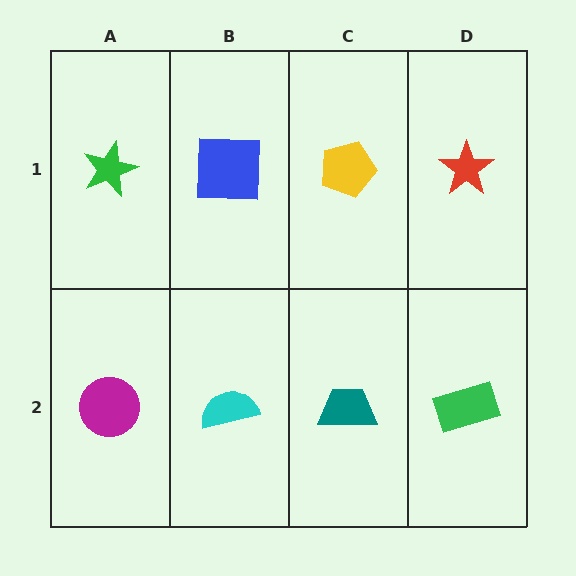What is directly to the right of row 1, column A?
A blue square.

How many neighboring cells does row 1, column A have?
2.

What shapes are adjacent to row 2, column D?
A red star (row 1, column D), a teal trapezoid (row 2, column C).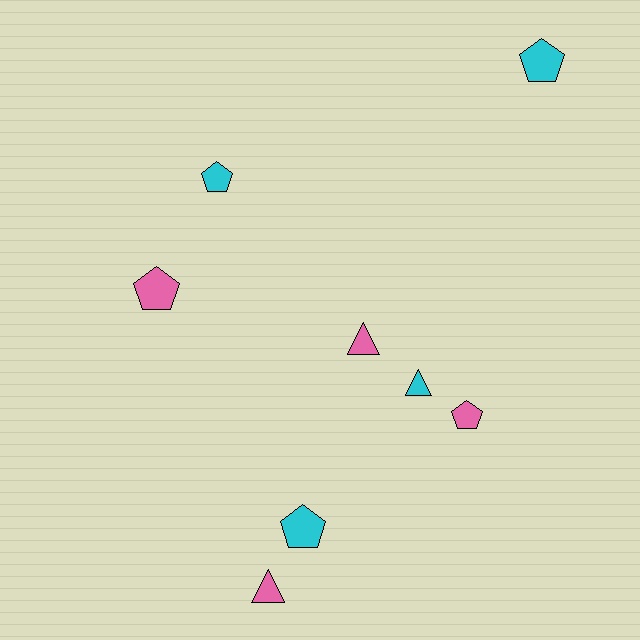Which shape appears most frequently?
Pentagon, with 5 objects.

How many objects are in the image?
There are 8 objects.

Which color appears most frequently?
Pink, with 4 objects.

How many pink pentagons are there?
There are 2 pink pentagons.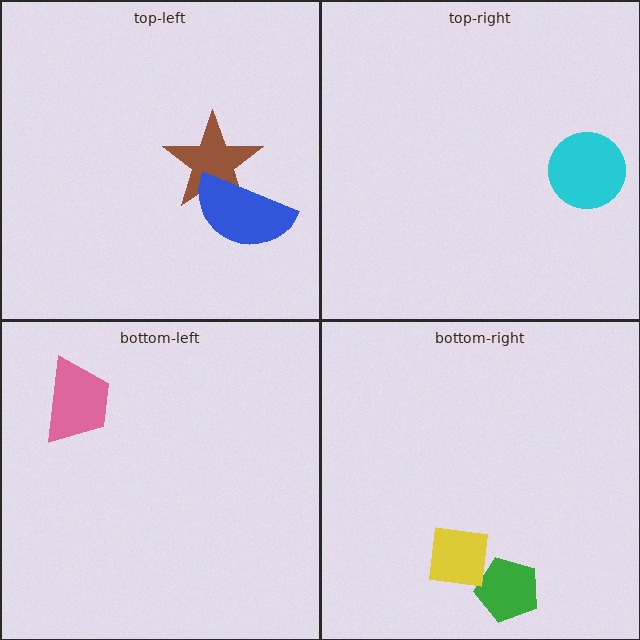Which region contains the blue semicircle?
The top-left region.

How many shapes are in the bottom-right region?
2.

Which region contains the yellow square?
The bottom-right region.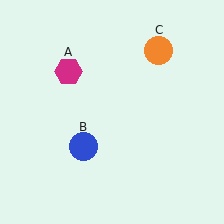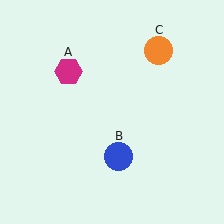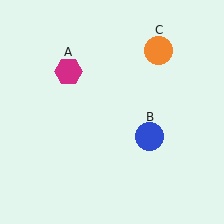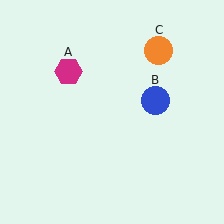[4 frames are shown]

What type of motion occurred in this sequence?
The blue circle (object B) rotated counterclockwise around the center of the scene.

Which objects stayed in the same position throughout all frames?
Magenta hexagon (object A) and orange circle (object C) remained stationary.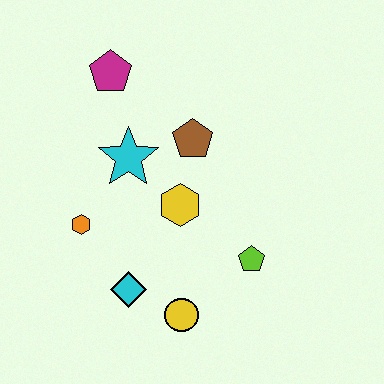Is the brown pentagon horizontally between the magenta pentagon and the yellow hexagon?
No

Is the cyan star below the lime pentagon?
No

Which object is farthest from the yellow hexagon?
The magenta pentagon is farthest from the yellow hexagon.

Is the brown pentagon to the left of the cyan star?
No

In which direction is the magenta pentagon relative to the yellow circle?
The magenta pentagon is above the yellow circle.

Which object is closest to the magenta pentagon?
The cyan star is closest to the magenta pentagon.